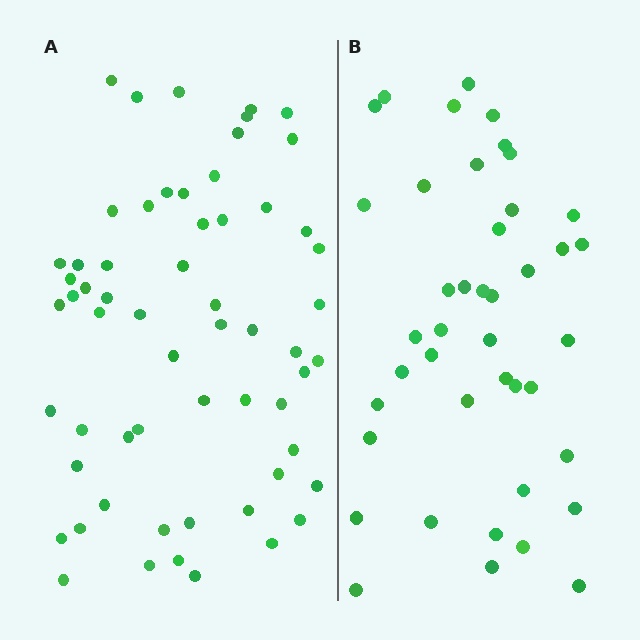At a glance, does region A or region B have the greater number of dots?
Region A (the left region) has more dots.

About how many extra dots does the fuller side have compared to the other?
Region A has approximately 20 more dots than region B.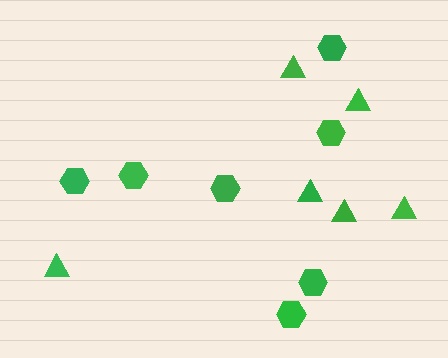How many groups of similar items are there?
There are 2 groups: one group of triangles (6) and one group of hexagons (7).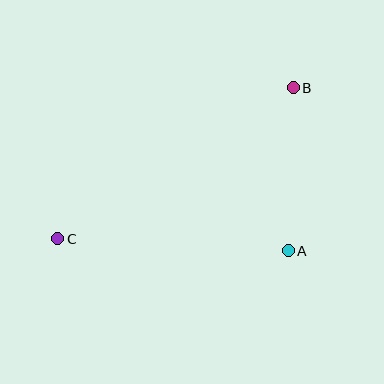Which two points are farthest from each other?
Points B and C are farthest from each other.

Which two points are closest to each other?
Points A and B are closest to each other.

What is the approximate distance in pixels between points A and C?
The distance between A and C is approximately 231 pixels.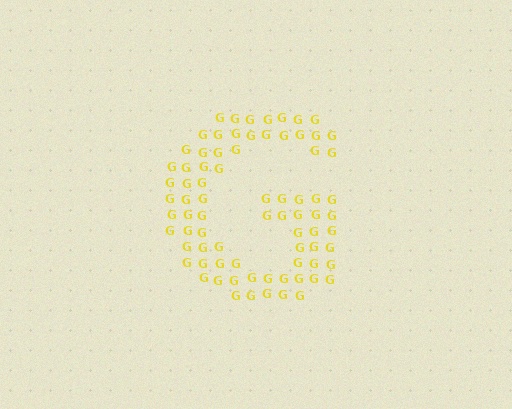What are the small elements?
The small elements are letter G's.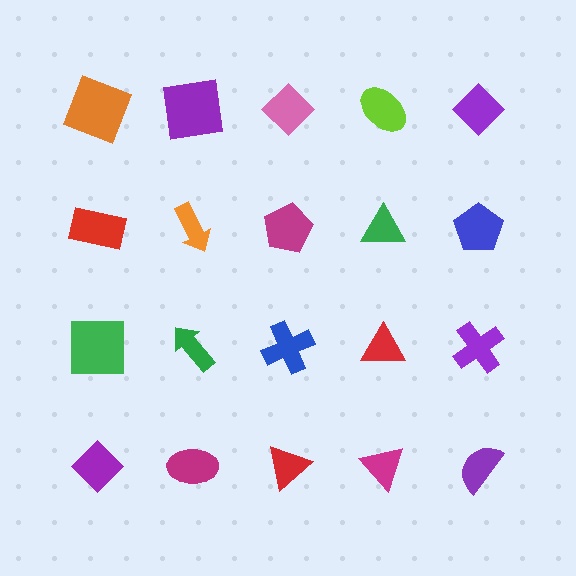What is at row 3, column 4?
A red triangle.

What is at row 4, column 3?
A red triangle.